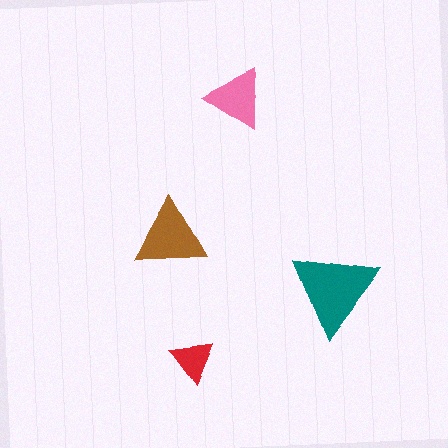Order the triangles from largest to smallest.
the teal one, the brown one, the pink one, the red one.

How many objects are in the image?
There are 4 objects in the image.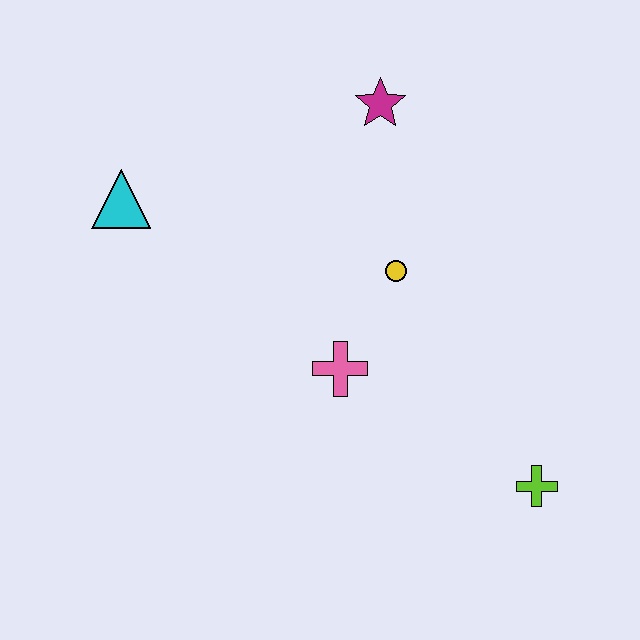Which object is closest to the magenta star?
The yellow circle is closest to the magenta star.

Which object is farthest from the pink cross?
The cyan triangle is farthest from the pink cross.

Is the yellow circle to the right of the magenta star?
Yes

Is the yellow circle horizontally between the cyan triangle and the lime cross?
Yes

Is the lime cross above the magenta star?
No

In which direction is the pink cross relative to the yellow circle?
The pink cross is below the yellow circle.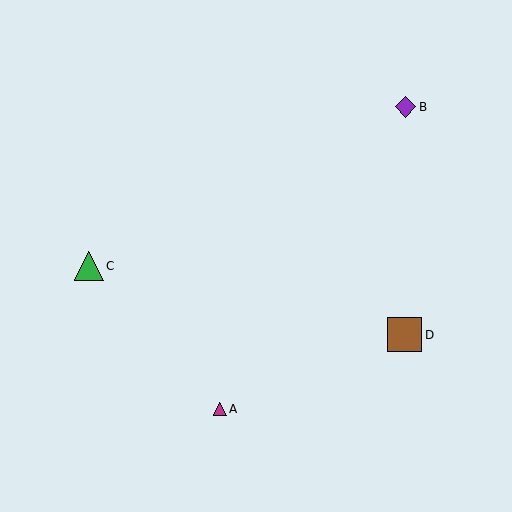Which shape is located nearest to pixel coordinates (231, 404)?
The magenta triangle (labeled A) at (220, 409) is nearest to that location.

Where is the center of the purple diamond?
The center of the purple diamond is at (406, 107).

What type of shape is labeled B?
Shape B is a purple diamond.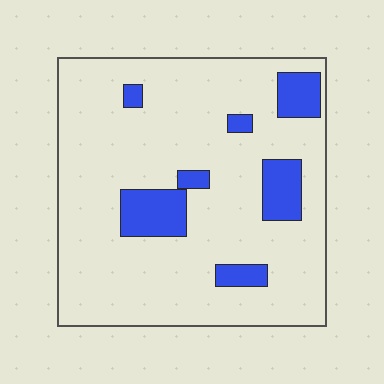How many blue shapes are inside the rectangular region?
7.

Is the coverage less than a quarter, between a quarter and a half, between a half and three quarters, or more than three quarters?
Less than a quarter.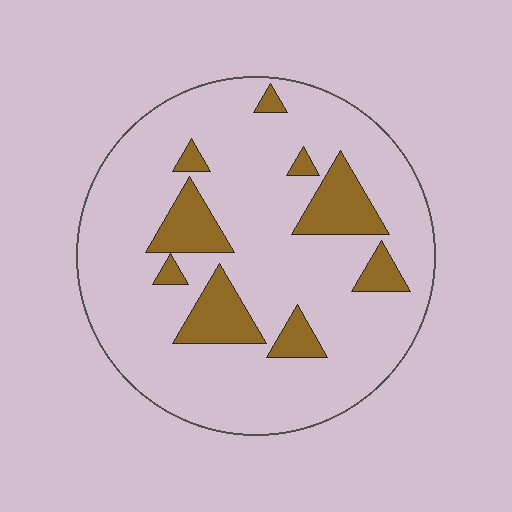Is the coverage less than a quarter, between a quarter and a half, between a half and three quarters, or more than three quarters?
Less than a quarter.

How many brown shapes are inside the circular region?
9.